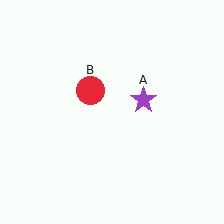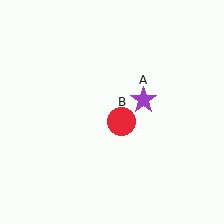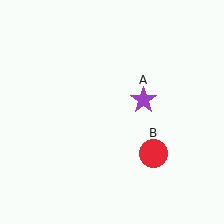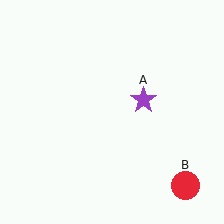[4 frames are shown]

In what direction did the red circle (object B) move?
The red circle (object B) moved down and to the right.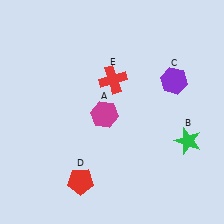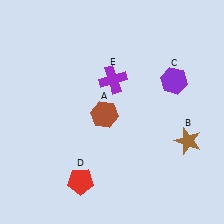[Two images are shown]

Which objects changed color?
A changed from magenta to brown. B changed from green to brown. E changed from red to purple.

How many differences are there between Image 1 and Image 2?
There are 3 differences between the two images.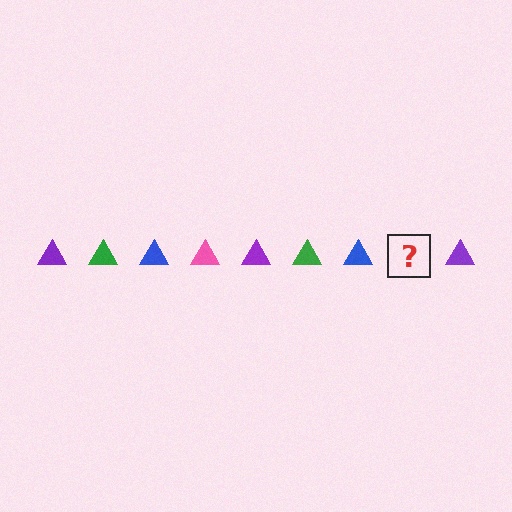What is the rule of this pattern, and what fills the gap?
The rule is that the pattern cycles through purple, green, blue, pink triangles. The gap should be filled with a pink triangle.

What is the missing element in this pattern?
The missing element is a pink triangle.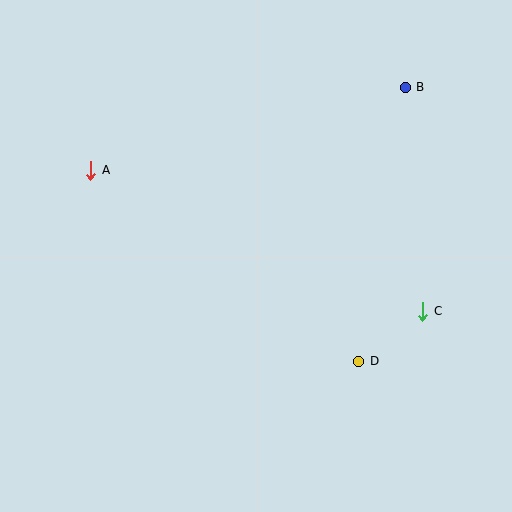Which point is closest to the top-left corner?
Point A is closest to the top-left corner.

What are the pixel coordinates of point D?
Point D is at (359, 361).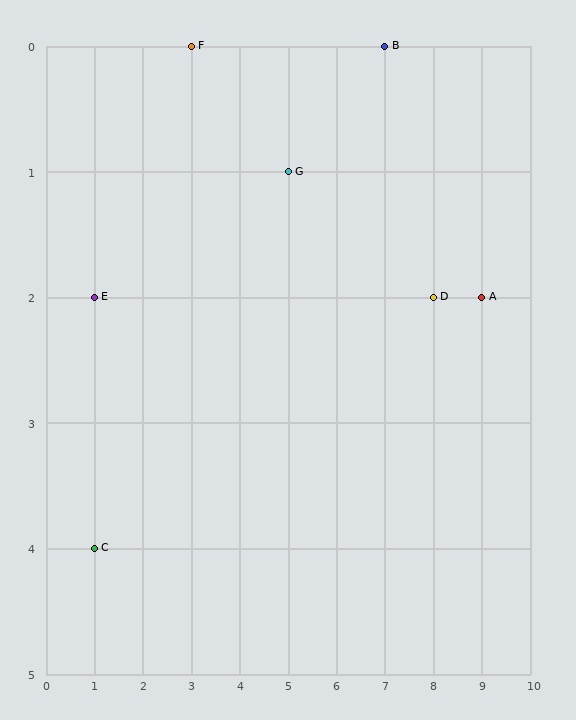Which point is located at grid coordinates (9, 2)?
Point A is at (9, 2).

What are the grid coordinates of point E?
Point E is at grid coordinates (1, 2).